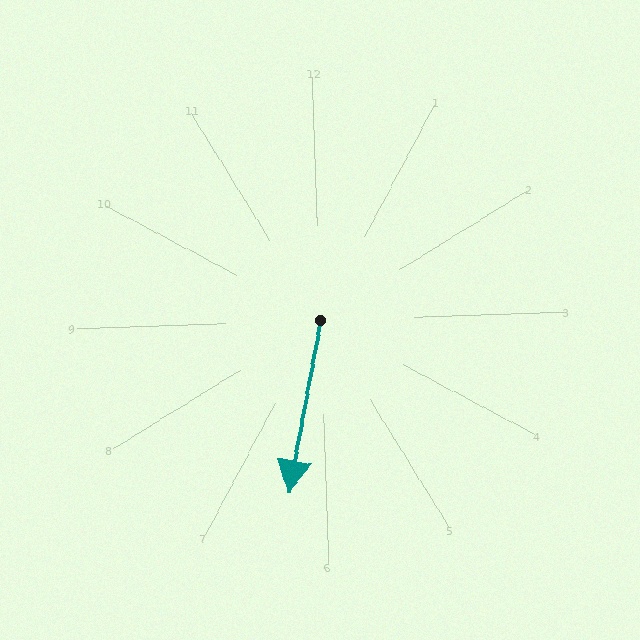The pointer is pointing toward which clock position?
Roughly 6 o'clock.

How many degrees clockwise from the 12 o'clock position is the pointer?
Approximately 192 degrees.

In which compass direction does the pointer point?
South.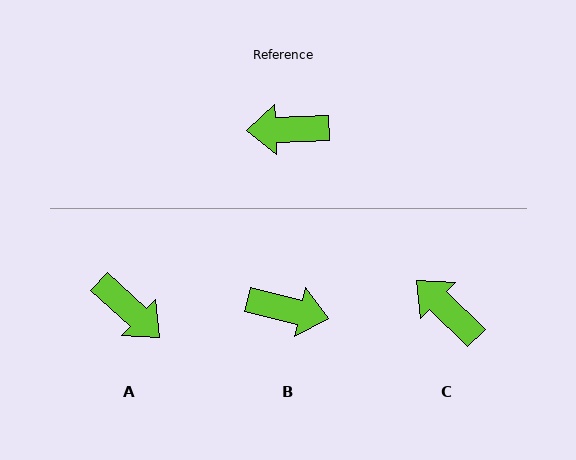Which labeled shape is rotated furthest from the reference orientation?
B, about 165 degrees away.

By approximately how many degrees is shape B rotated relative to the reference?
Approximately 165 degrees counter-clockwise.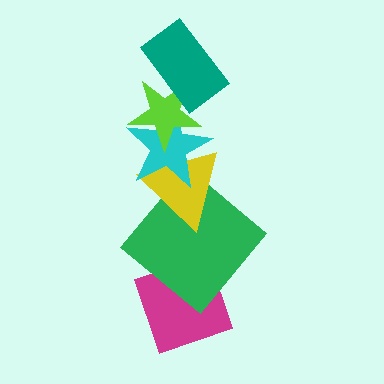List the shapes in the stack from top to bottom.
From top to bottom: the teal rectangle, the lime star, the cyan star, the yellow triangle, the green diamond, the magenta diamond.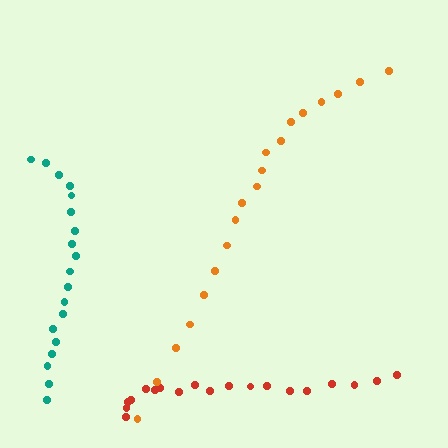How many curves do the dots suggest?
There are 3 distinct paths.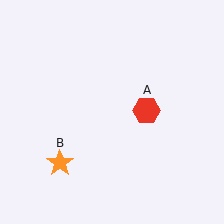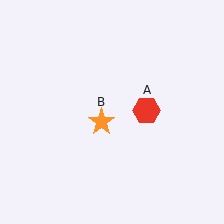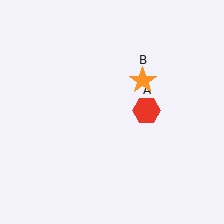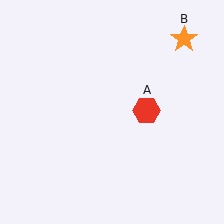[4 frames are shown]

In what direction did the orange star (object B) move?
The orange star (object B) moved up and to the right.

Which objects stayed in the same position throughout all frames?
Red hexagon (object A) remained stationary.